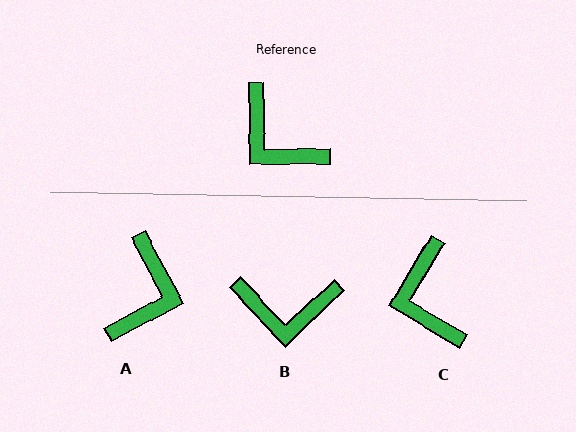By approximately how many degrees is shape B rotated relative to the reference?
Approximately 43 degrees counter-clockwise.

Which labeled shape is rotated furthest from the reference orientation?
A, about 117 degrees away.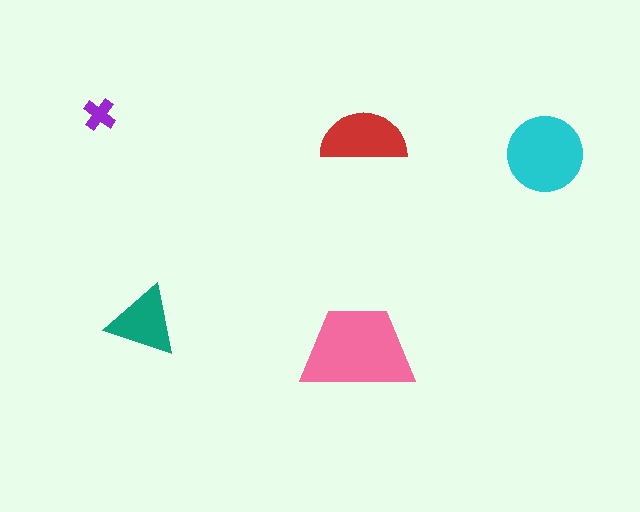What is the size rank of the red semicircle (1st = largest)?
3rd.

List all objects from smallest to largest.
The purple cross, the teal triangle, the red semicircle, the cyan circle, the pink trapezoid.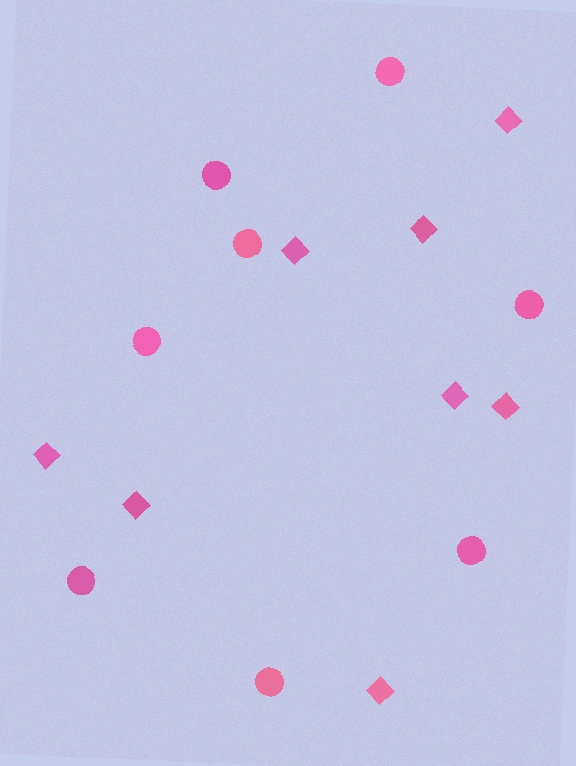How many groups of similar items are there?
There are 2 groups: one group of circles (8) and one group of diamonds (8).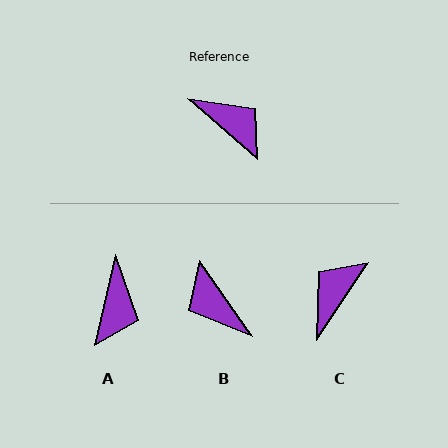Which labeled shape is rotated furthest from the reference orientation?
B, about 166 degrees away.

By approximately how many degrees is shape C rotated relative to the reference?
Approximately 98 degrees counter-clockwise.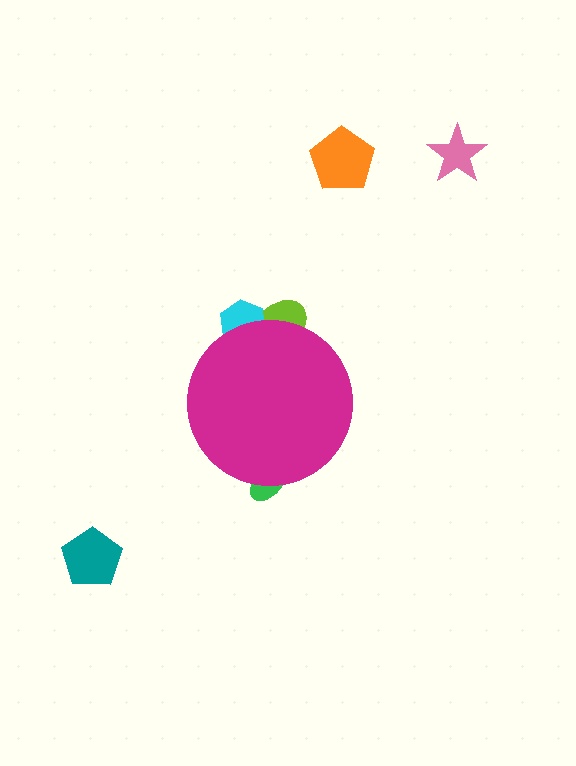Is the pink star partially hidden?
No, the pink star is fully visible.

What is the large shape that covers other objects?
A magenta circle.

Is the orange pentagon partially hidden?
No, the orange pentagon is fully visible.